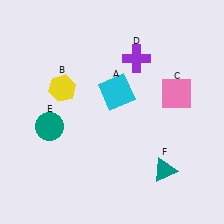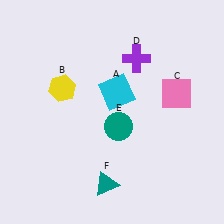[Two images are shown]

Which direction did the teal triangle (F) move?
The teal triangle (F) moved left.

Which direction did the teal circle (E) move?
The teal circle (E) moved right.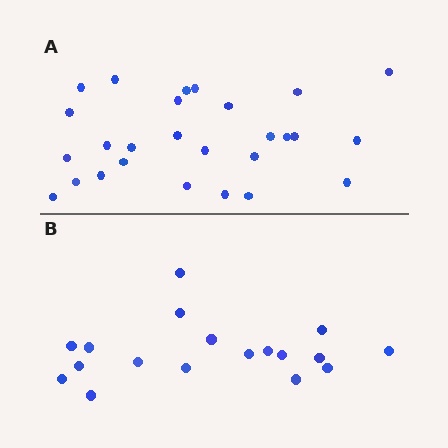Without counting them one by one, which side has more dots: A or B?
Region A (the top region) has more dots.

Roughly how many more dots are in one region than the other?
Region A has roughly 8 or so more dots than region B.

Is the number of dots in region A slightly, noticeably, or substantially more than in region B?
Region A has substantially more. The ratio is roughly 1.5 to 1.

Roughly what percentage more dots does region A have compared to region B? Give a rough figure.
About 50% more.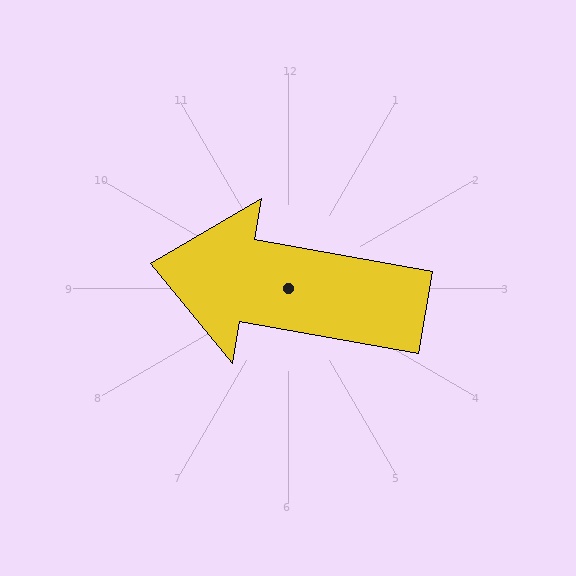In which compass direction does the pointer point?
West.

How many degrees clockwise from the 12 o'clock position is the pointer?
Approximately 280 degrees.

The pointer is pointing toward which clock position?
Roughly 9 o'clock.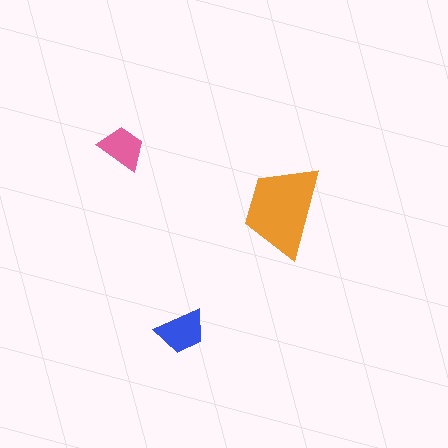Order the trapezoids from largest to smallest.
the orange one, the blue one, the pink one.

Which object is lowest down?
The blue trapezoid is bottommost.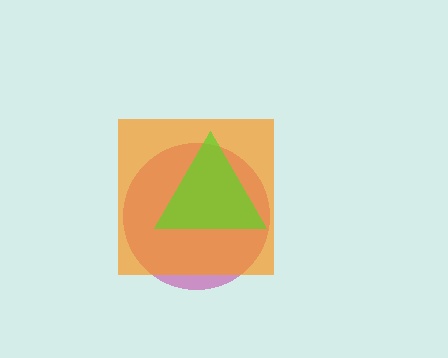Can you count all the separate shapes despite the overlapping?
Yes, there are 3 separate shapes.